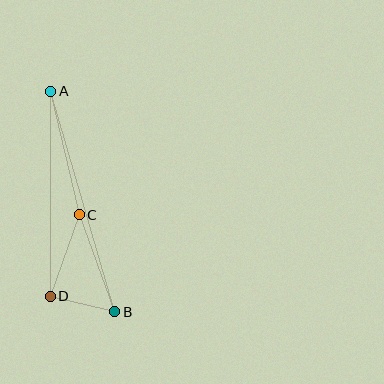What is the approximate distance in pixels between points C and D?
The distance between C and D is approximately 87 pixels.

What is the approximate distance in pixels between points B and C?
The distance between B and C is approximately 103 pixels.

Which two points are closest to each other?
Points B and D are closest to each other.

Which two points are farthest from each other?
Points A and B are farthest from each other.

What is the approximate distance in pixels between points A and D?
The distance between A and D is approximately 205 pixels.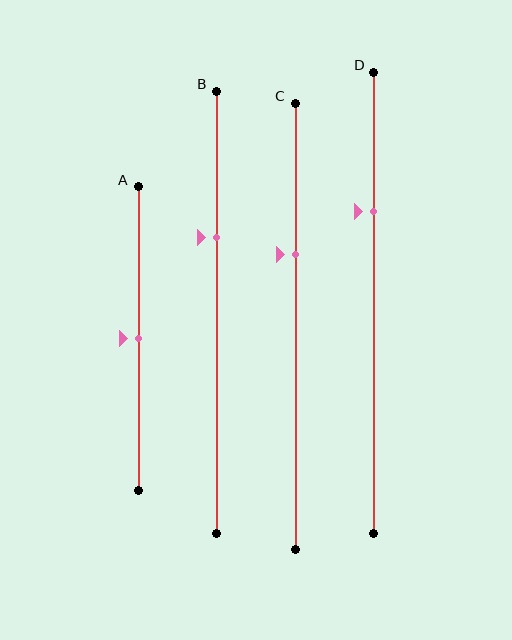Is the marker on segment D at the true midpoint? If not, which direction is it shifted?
No, the marker on segment D is shifted upward by about 20% of the segment length.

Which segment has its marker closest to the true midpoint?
Segment A has its marker closest to the true midpoint.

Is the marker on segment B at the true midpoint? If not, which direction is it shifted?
No, the marker on segment B is shifted upward by about 17% of the segment length.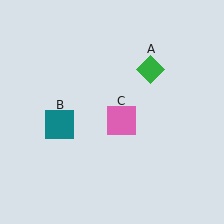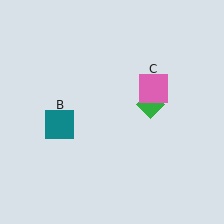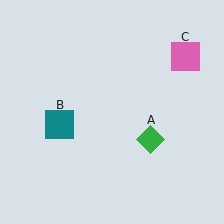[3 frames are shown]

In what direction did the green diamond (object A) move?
The green diamond (object A) moved down.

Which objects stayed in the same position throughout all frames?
Teal square (object B) remained stationary.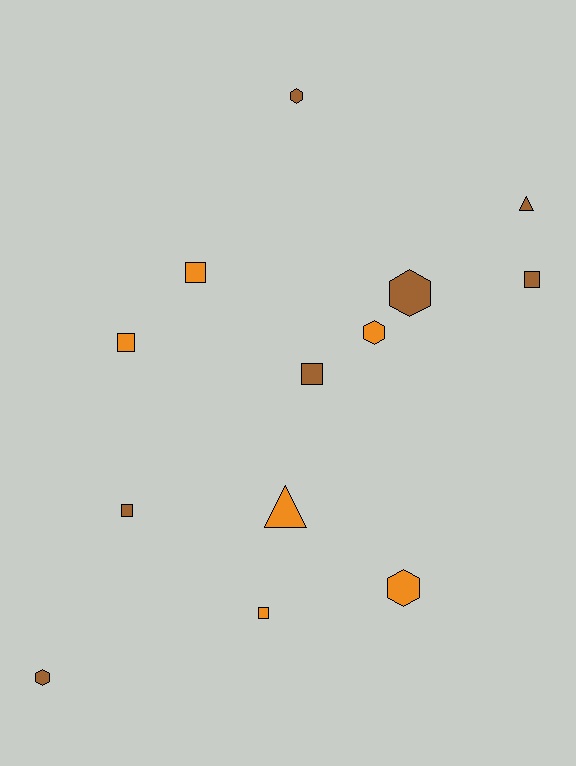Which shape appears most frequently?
Square, with 6 objects.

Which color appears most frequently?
Brown, with 7 objects.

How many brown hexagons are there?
There are 3 brown hexagons.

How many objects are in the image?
There are 13 objects.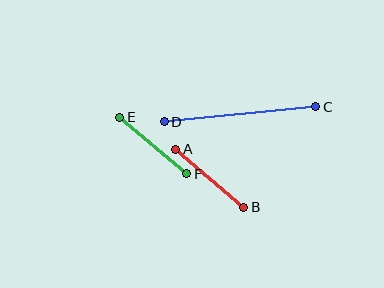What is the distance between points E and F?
The distance is approximately 87 pixels.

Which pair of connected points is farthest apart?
Points C and D are farthest apart.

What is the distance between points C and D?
The distance is approximately 152 pixels.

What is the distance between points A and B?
The distance is approximately 89 pixels.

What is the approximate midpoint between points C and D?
The midpoint is at approximately (240, 114) pixels.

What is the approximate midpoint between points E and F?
The midpoint is at approximately (153, 145) pixels.